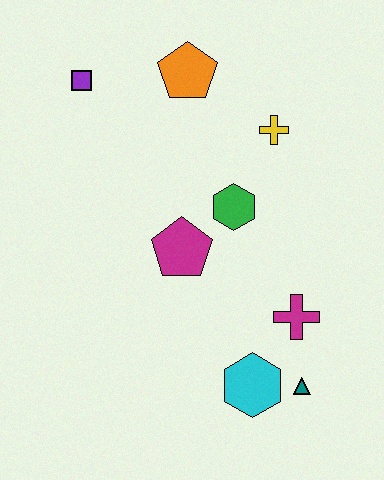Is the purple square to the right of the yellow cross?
No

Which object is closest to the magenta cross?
The teal triangle is closest to the magenta cross.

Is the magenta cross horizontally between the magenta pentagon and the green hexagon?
No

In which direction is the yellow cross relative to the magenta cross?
The yellow cross is above the magenta cross.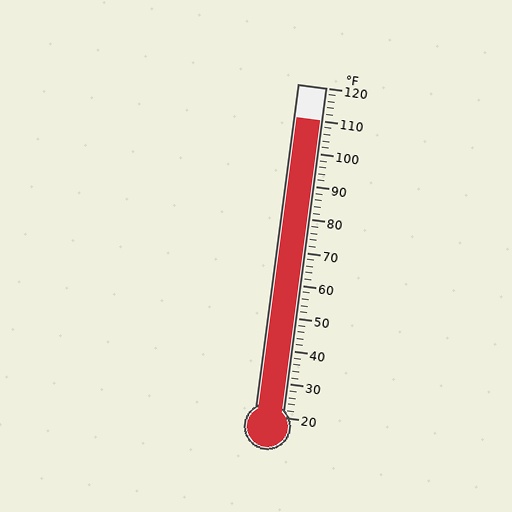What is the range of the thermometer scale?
The thermometer scale ranges from 20°F to 120°F.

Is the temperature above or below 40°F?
The temperature is above 40°F.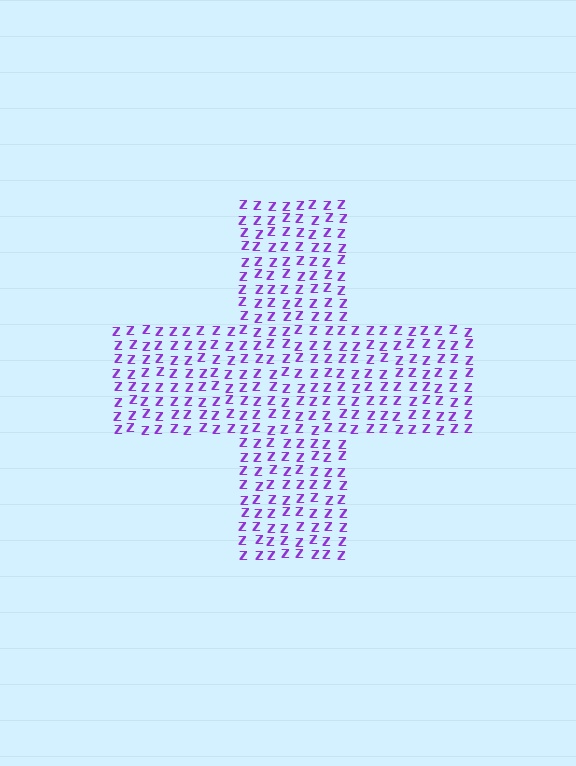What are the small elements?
The small elements are letter Z's.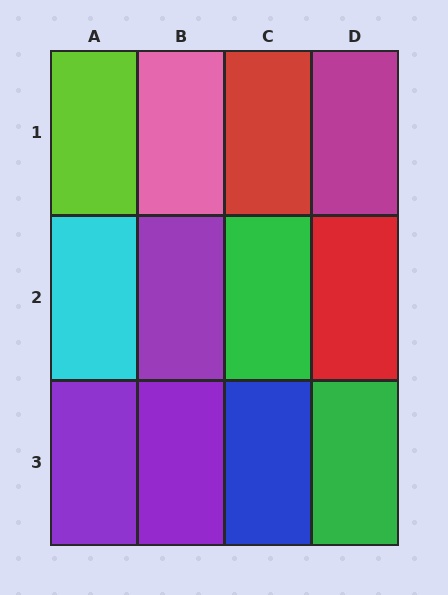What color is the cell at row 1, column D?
Magenta.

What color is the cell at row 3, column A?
Purple.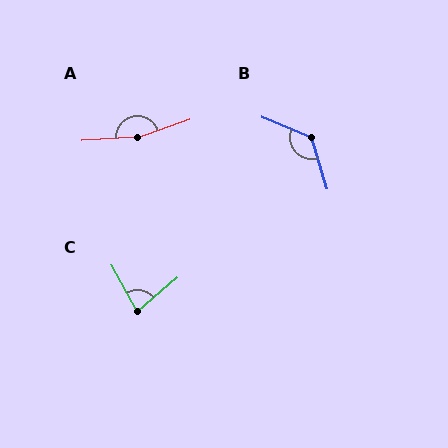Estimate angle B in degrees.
Approximately 129 degrees.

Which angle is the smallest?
C, at approximately 78 degrees.